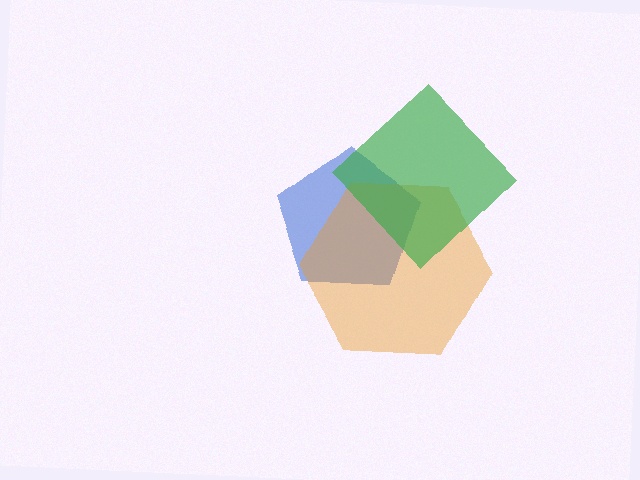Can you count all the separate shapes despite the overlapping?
Yes, there are 3 separate shapes.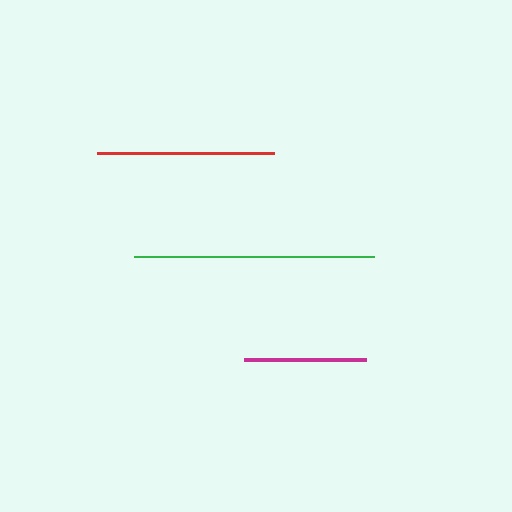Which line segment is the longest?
The green line is the longest at approximately 239 pixels.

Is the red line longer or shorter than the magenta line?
The red line is longer than the magenta line.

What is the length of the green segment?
The green segment is approximately 239 pixels long.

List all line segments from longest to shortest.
From longest to shortest: green, red, magenta.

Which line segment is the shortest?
The magenta line is the shortest at approximately 122 pixels.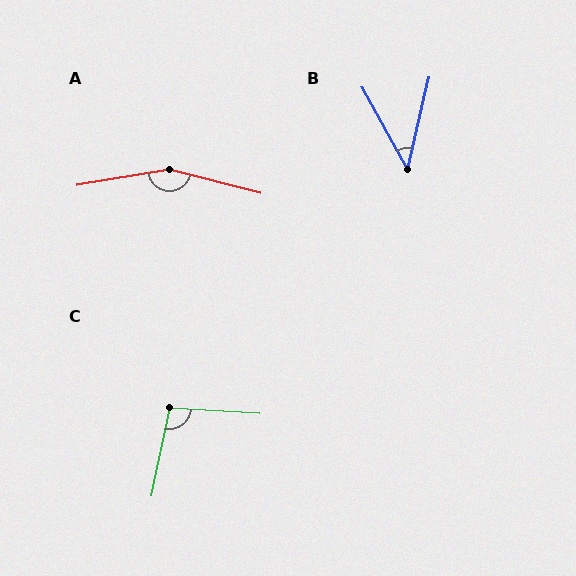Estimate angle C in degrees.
Approximately 98 degrees.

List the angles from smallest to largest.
B (42°), C (98°), A (156°).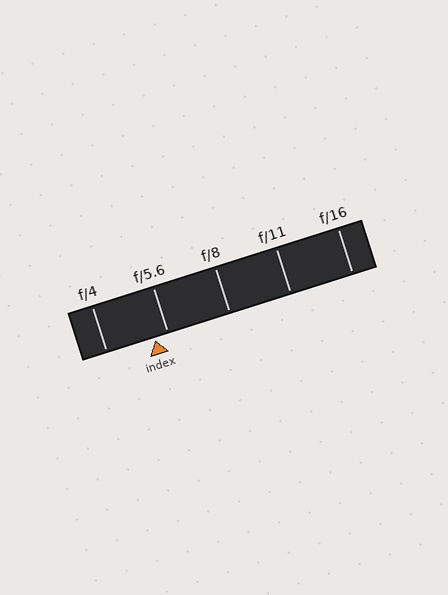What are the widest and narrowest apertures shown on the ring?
The widest aperture shown is f/4 and the narrowest is f/16.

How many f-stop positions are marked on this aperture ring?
There are 5 f-stop positions marked.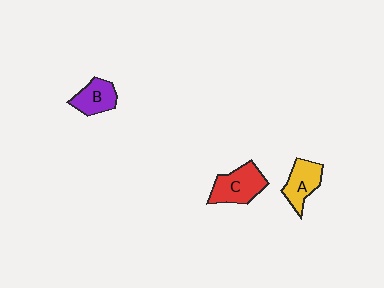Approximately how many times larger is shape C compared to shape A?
Approximately 1.2 times.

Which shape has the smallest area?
Shape B (purple).